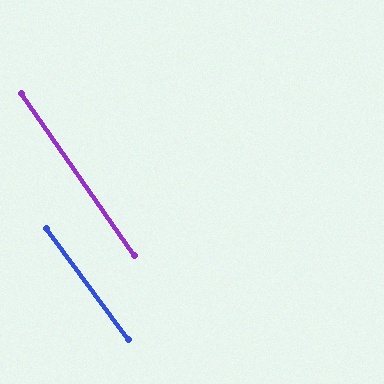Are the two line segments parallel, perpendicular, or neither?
Parallel — their directions differ by only 1.6°.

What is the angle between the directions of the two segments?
Approximately 2 degrees.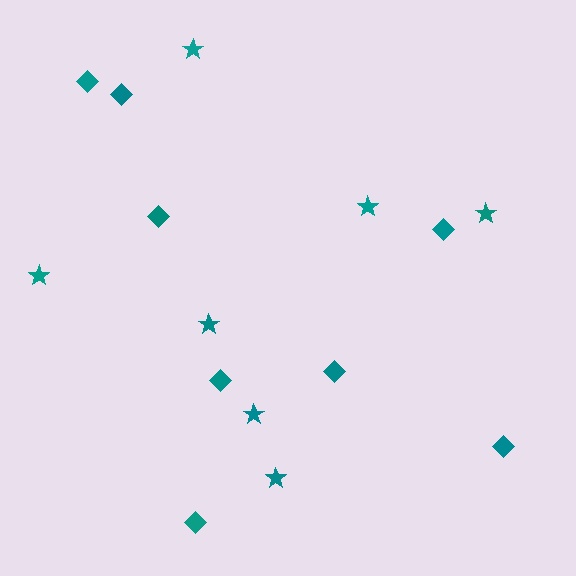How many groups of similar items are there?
There are 2 groups: one group of diamonds (8) and one group of stars (7).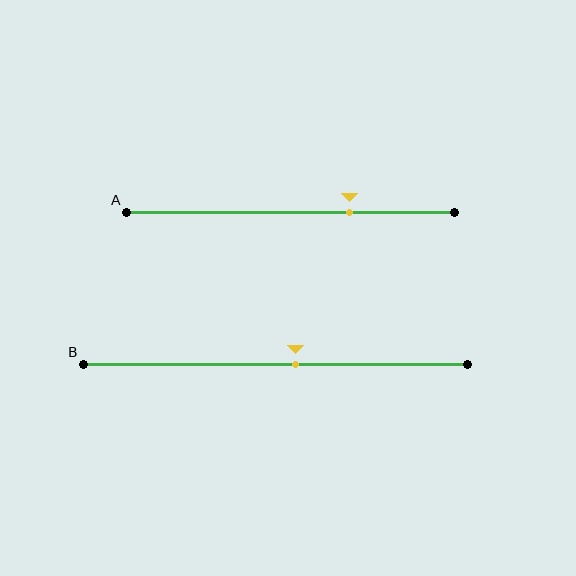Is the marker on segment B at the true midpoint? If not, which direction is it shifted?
No, the marker on segment B is shifted to the right by about 5% of the segment length.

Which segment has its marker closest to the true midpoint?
Segment B has its marker closest to the true midpoint.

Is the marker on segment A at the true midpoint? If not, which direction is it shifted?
No, the marker on segment A is shifted to the right by about 18% of the segment length.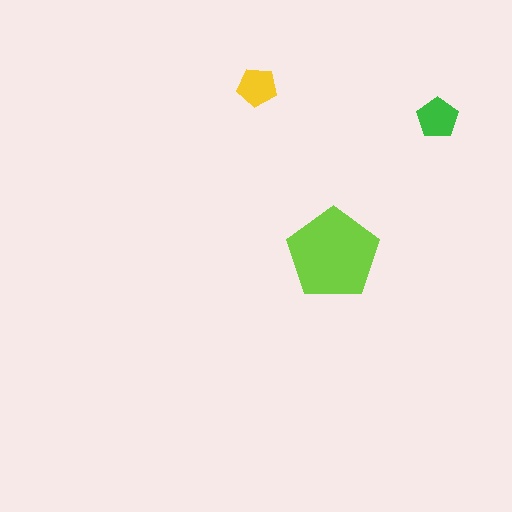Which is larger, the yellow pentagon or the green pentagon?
The green one.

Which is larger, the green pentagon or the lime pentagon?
The lime one.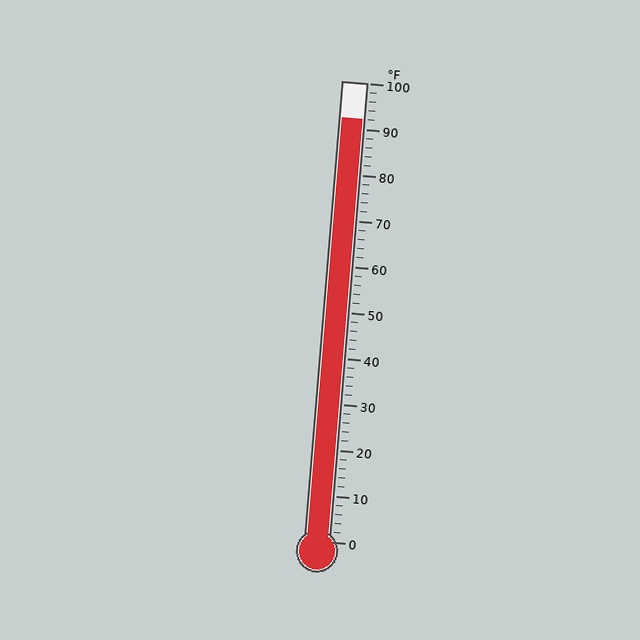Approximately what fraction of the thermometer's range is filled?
The thermometer is filled to approximately 90% of its range.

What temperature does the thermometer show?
The thermometer shows approximately 92°F.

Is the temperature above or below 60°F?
The temperature is above 60°F.